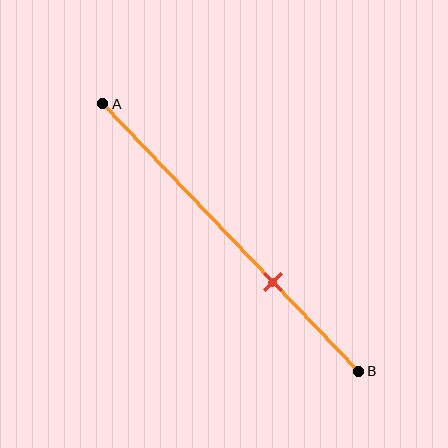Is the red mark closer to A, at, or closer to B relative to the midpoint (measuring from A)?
The red mark is closer to point B than the midpoint of segment AB.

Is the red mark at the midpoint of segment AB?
No, the mark is at about 65% from A, not at the 50% midpoint.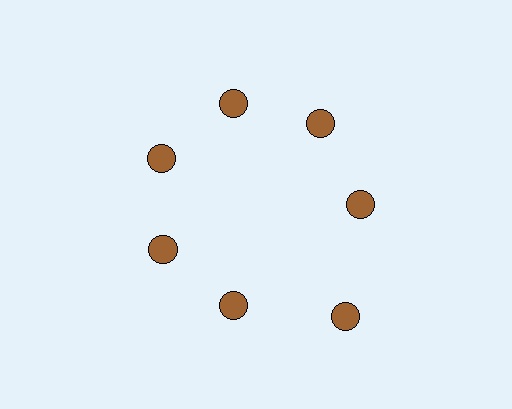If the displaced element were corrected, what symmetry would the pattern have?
It would have 7-fold rotational symmetry — the pattern would map onto itself every 51 degrees.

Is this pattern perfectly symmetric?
No. The 7 brown circles are arranged in a ring, but one element near the 5 o'clock position is pushed outward from the center, breaking the 7-fold rotational symmetry.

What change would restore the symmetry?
The symmetry would be restored by moving it inward, back onto the ring so that all 7 circles sit at equal angles and equal distance from the center.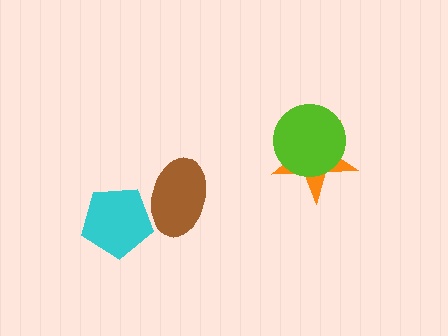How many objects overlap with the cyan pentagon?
1 object overlaps with the cyan pentagon.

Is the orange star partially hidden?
Yes, it is partially covered by another shape.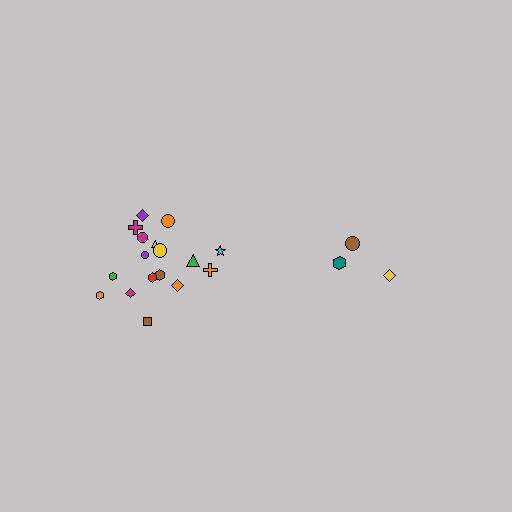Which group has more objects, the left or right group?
The left group.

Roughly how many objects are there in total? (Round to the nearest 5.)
Roughly 20 objects in total.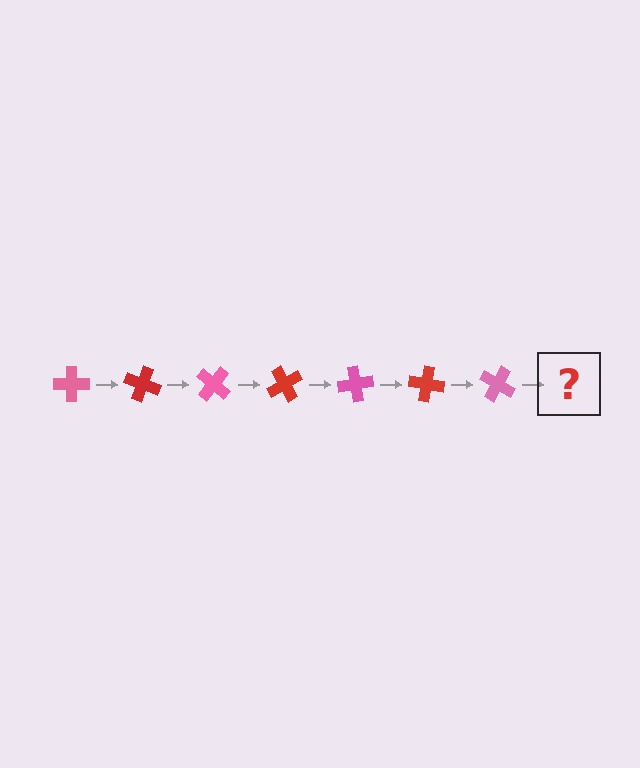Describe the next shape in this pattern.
It should be a red cross, rotated 140 degrees from the start.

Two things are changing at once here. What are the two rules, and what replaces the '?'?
The two rules are that it rotates 20 degrees each step and the color cycles through pink and red. The '?' should be a red cross, rotated 140 degrees from the start.